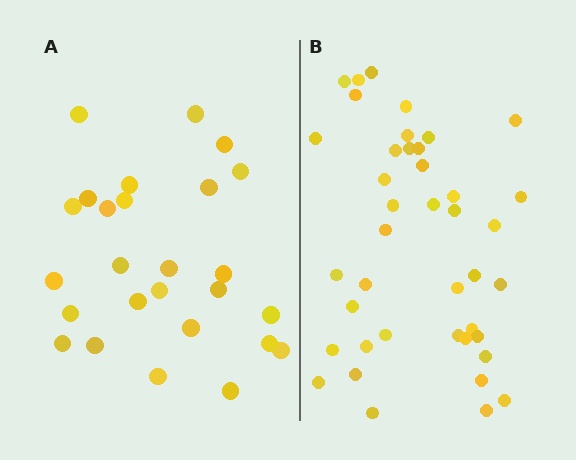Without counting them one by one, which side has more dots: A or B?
Region B (the right region) has more dots.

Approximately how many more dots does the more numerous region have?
Region B has approximately 15 more dots than region A.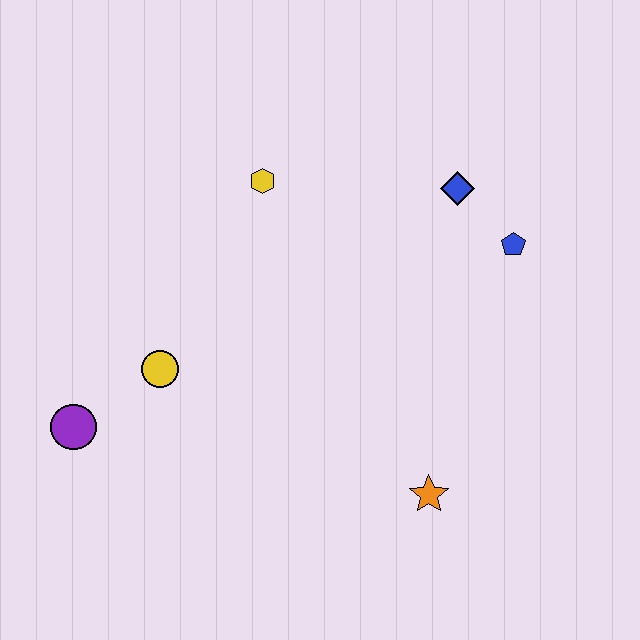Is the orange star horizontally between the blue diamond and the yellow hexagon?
Yes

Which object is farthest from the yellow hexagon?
The orange star is farthest from the yellow hexagon.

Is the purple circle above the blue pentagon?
No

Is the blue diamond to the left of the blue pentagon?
Yes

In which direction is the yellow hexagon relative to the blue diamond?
The yellow hexagon is to the left of the blue diamond.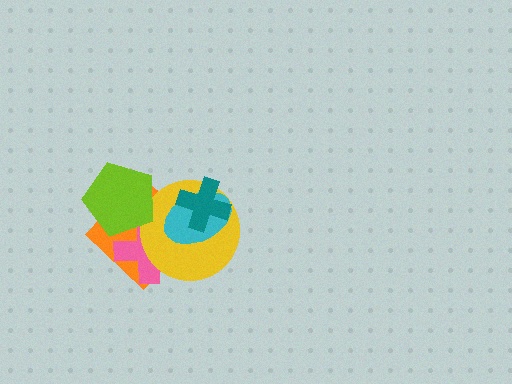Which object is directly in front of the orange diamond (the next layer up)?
The pink cross is directly in front of the orange diamond.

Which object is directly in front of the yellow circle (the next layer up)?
The cyan ellipse is directly in front of the yellow circle.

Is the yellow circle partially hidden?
Yes, it is partially covered by another shape.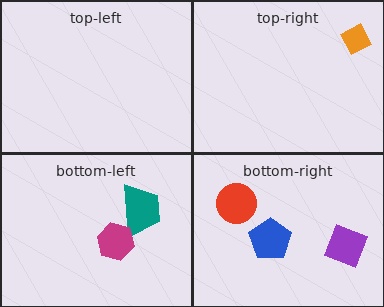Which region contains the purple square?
The bottom-right region.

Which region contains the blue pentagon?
The bottom-right region.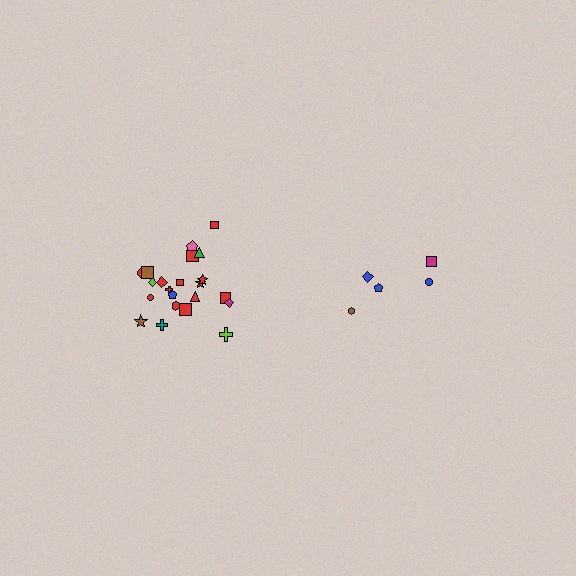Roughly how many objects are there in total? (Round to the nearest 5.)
Roughly 25 objects in total.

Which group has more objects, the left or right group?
The left group.